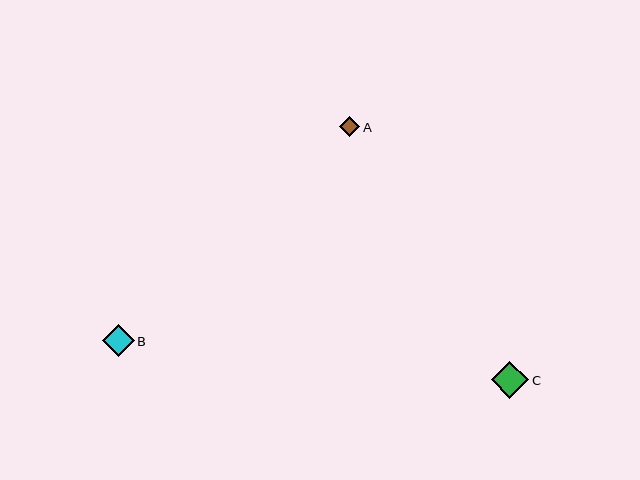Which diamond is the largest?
Diamond C is the largest with a size of approximately 38 pixels.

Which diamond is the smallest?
Diamond A is the smallest with a size of approximately 20 pixels.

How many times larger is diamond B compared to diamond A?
Diamond B is approximately 1.6 times the size of diamond A.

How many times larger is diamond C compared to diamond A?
Diamond C is approximately 1.9 times the size of diamond A.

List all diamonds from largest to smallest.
From largest to smallest: C, B, A.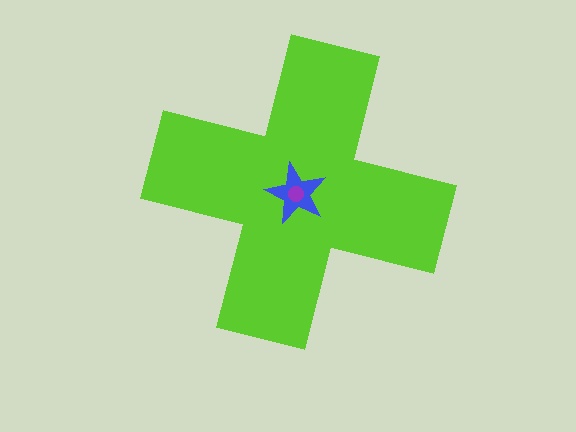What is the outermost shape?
The lime cross.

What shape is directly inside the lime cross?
The blue star.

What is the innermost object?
The purple circle.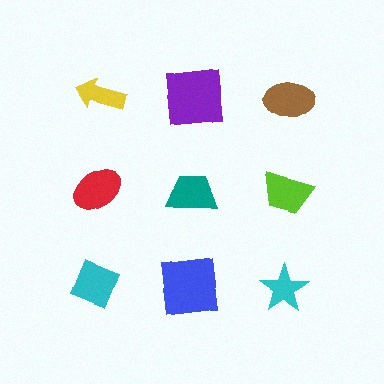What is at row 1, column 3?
A brown ellipse.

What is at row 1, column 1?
A yellow arrow.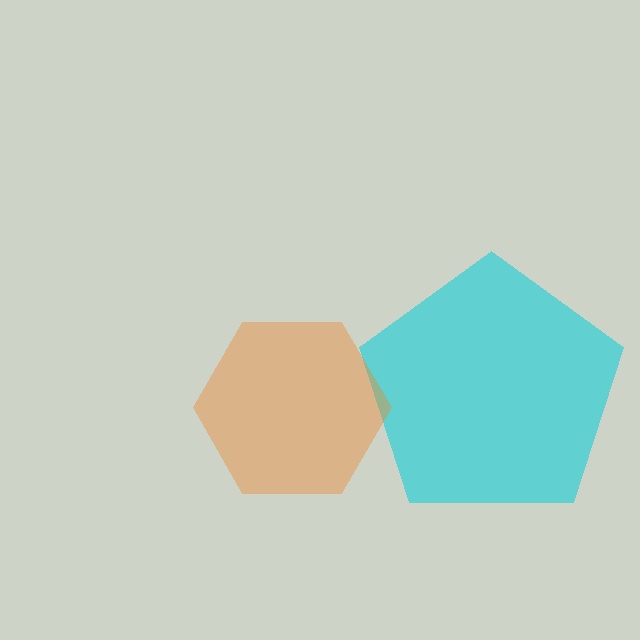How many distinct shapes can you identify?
There are 2 distinct shapes: a cyan pentagon, an orange hexagon.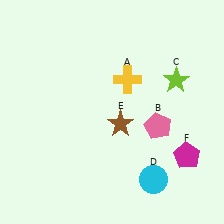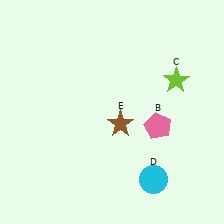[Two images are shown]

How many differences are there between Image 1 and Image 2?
There are 2 differences between the two images.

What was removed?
The magenta pentagon (F), the yellow cross (A) were removed in Image 2.